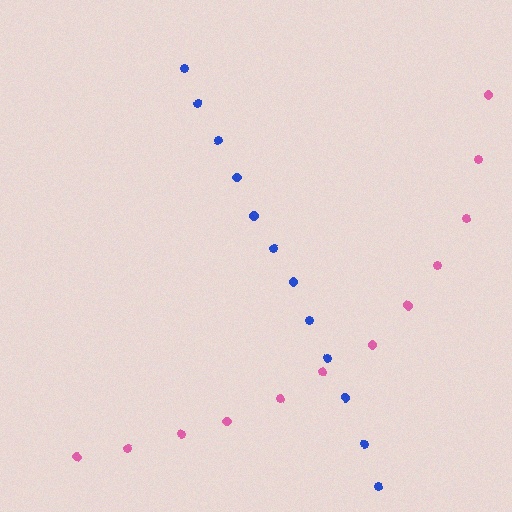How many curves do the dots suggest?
There are 2 distinct paths.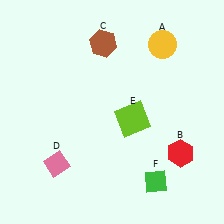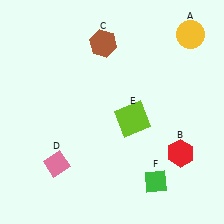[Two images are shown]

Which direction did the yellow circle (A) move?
The yellow circle (A) moved right.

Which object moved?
The yellow circle (A) moved right.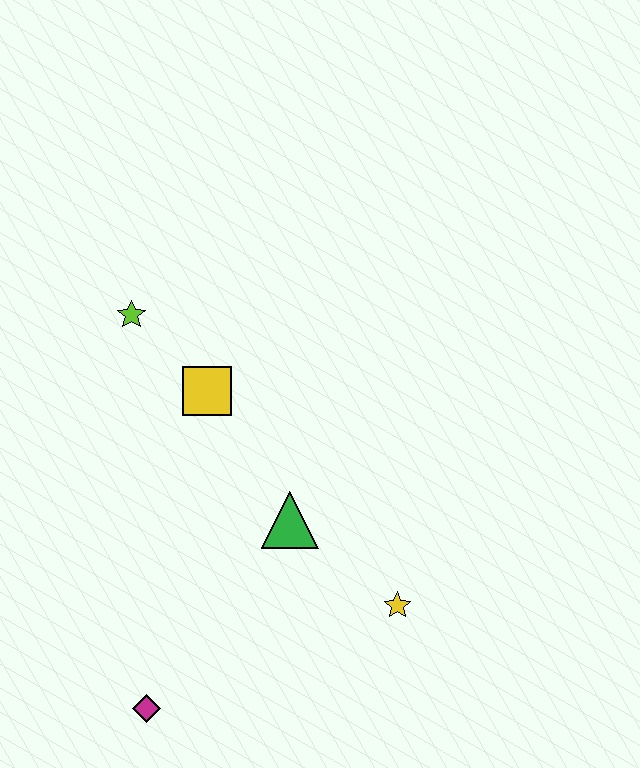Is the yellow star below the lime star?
Yes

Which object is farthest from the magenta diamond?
The lime star is farthest from the magenta diamond.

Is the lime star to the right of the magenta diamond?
No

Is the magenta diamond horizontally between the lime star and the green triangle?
Yes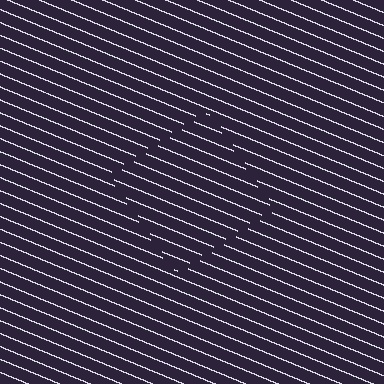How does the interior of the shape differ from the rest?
The interior of the shape contains the same grating, shifted by half a period — the contour is defined by the phase discontinuity where line-ends from the inner and outer gratings abut.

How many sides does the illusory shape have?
4 sides — the line-ends trace a square.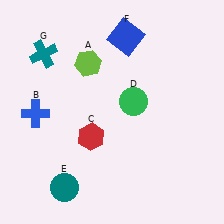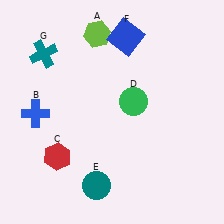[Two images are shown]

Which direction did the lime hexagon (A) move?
The lime hexagon (A) moved up.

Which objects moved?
The objects that moved are: the lime hexagon (A), the red hexagon (C), the teal circle (E).